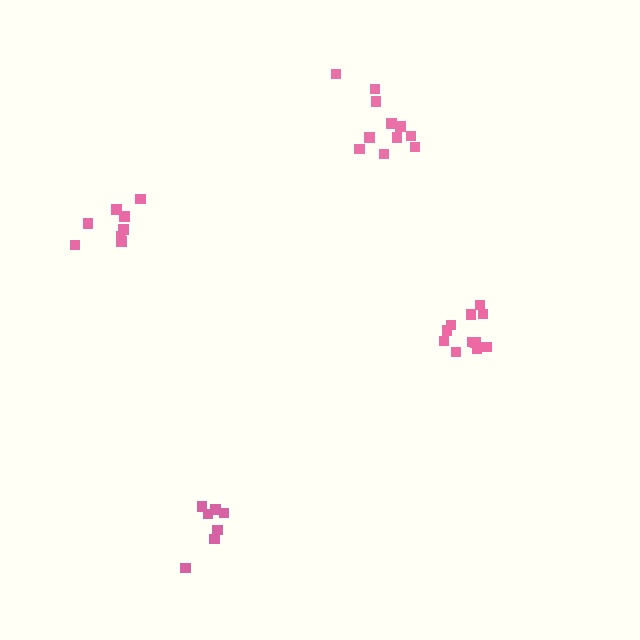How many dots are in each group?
Group 1: 11 dots, Group 2: 11 dots, Group 3: 7 dots, Group 4: 8 dots (37 total).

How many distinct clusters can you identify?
There are 4 distinct clusters.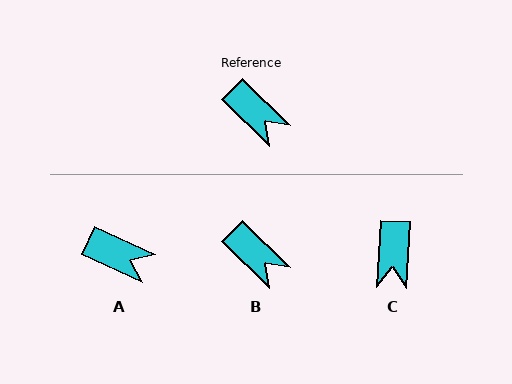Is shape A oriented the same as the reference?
No, it is off by about 20 degrees.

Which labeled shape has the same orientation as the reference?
B.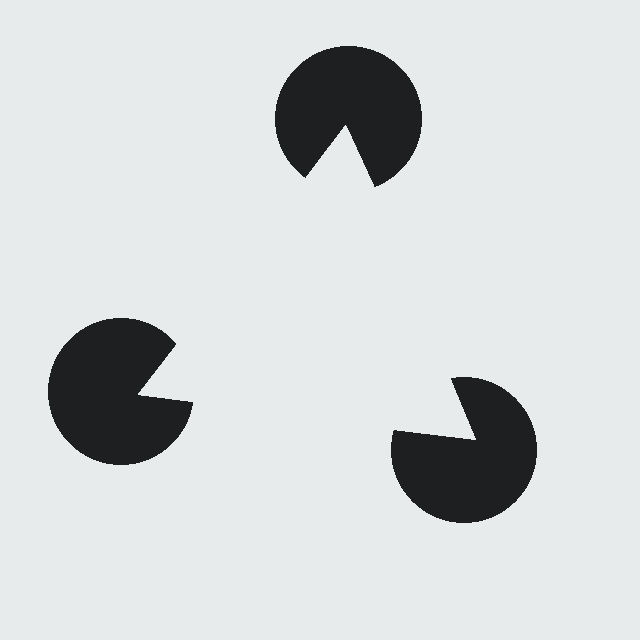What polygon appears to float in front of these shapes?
An illusory triangle — its edges are inferred from the aligned wedge cuts in the pac-man discs, not physically drawn.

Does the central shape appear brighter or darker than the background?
It typically appears slightly brighter than the background, even though no actual brightness change is drawn.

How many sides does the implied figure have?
3 sides.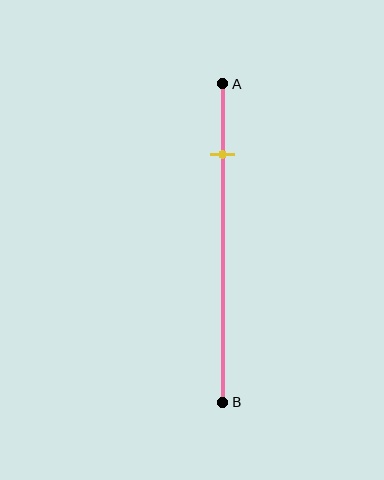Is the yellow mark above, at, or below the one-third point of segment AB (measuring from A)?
The yellow mark is above the one-third point of segment AB.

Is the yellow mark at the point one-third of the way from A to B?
No, the mark is at about 20% from A, not at the 33% one-third point.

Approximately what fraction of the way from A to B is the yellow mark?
The yellow mark is approximately 20% of the way from A to B.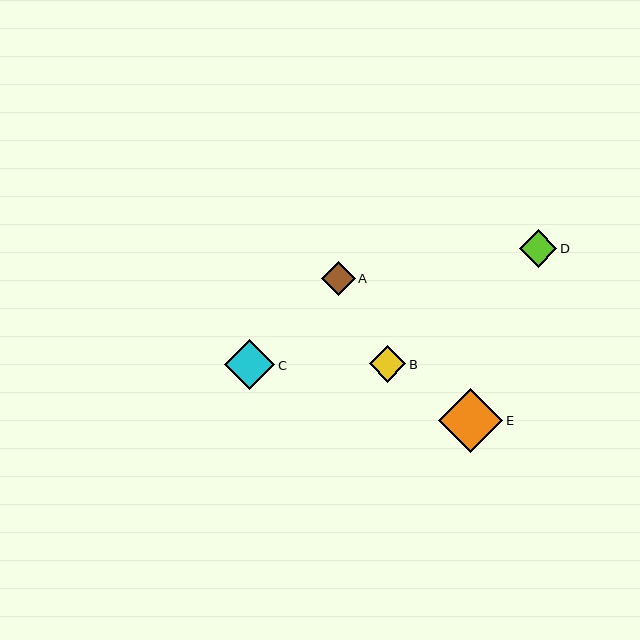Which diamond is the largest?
Diamond E is the largest with a size of approximately 65 pixels.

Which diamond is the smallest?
Diamond A is the smallest with a size of approximately 33 pixels.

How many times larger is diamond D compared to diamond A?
Diamond D is approximately 1.1 times the size of diamond A.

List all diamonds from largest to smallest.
From largest to smallest: E, C, D, B, A.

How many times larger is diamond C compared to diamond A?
Diamond C is approximately 1.5 times the size of diamond A.